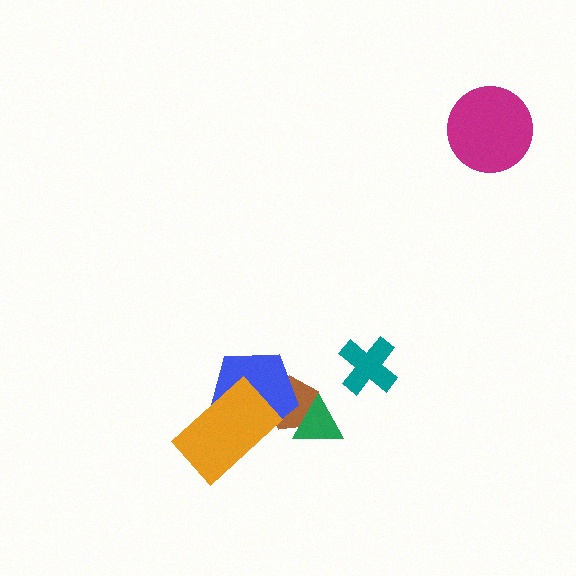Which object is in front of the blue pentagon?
The orange rectangle is in front of the blue pentagon.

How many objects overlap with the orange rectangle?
1 object overlaps with the orange rectangle.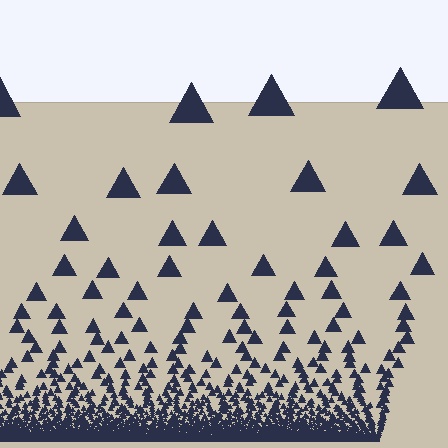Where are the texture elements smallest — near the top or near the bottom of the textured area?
Near the bottom.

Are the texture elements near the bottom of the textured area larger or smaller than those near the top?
Smaller. The gradient is inverted — elements near the bottom are smaller and denser.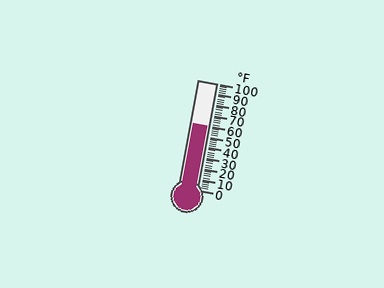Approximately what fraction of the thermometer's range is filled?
The thermometer is filled to approximately 60% of its range.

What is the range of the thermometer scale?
The thermometer scale ranges from 0°F to 100°F.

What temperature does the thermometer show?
The thermometer shows approximately 60°F.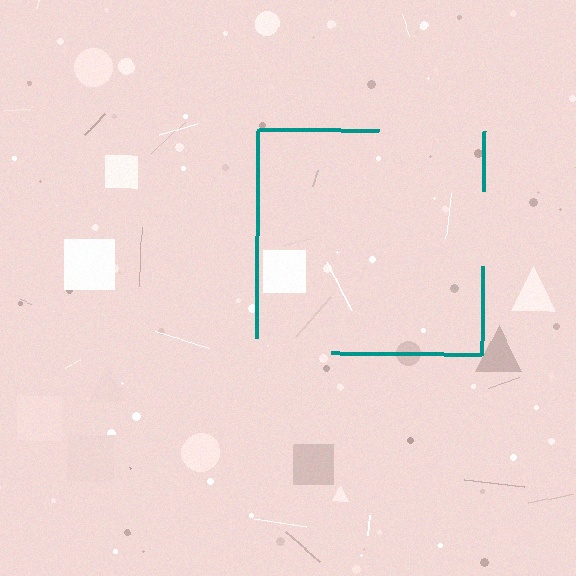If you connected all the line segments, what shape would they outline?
They would outline a square.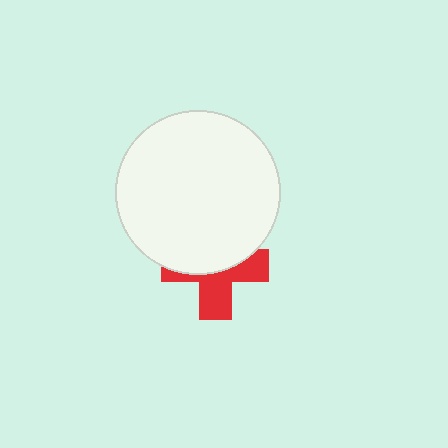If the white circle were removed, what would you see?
You would see the complete red cross.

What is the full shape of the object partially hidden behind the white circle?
The partially hidden object is a red cross.